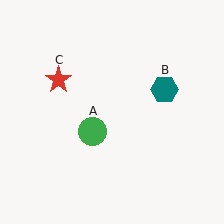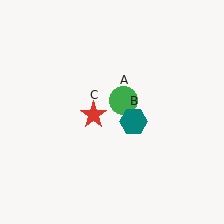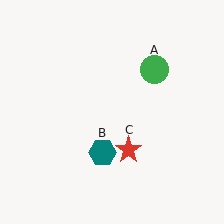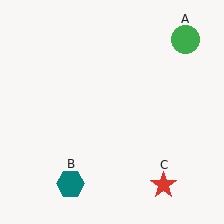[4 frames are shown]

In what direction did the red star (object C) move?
The red star (object C) moved down and to the right.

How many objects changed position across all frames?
3 objects changed position: green circle (object A), teal hexagon (object B), red star (object C).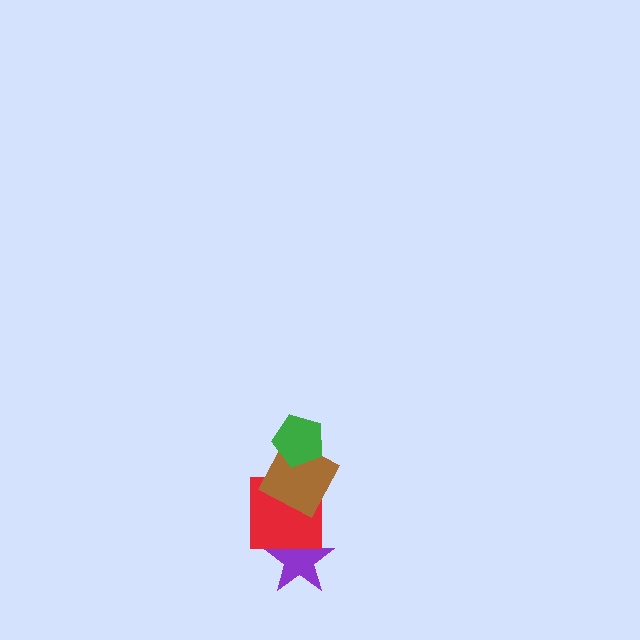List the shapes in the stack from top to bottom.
From top to bottom: the green pentagon, the brown square, the red square, the purple star.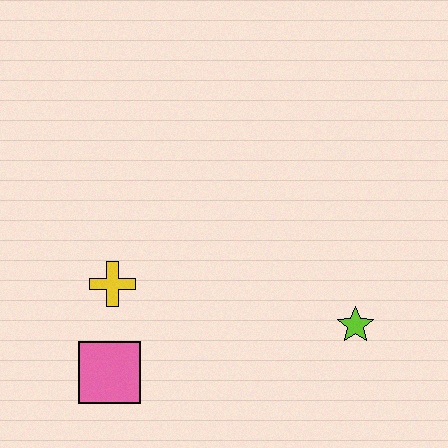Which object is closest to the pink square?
The yellow cross is closest to the pink square.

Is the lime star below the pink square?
No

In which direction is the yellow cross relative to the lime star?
The yellow cross is to the left of the lime star.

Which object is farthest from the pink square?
The lime star is farthest from the pink square.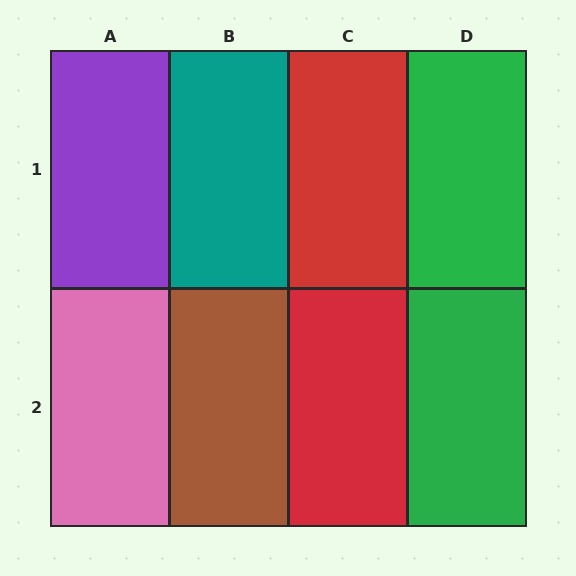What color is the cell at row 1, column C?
Red.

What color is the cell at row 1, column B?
Teal.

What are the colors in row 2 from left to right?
Pink, brown, red, green.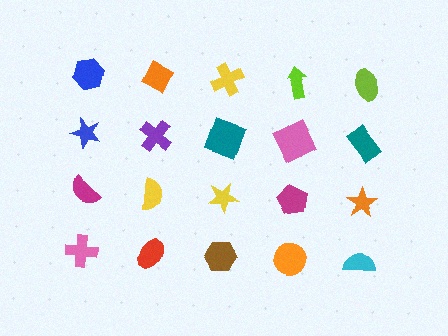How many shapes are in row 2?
5 shapes.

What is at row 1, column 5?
A lime ellipse.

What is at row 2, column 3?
A teal square.